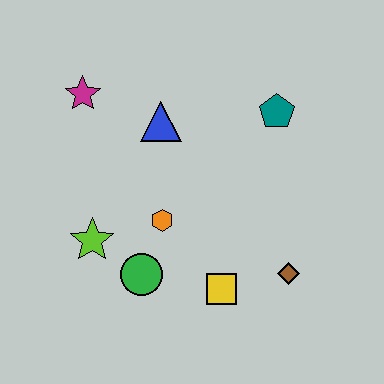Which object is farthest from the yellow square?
The magenta star is farthest from the yellow square.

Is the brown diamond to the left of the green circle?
No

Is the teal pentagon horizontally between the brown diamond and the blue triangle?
Yes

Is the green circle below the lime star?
Yes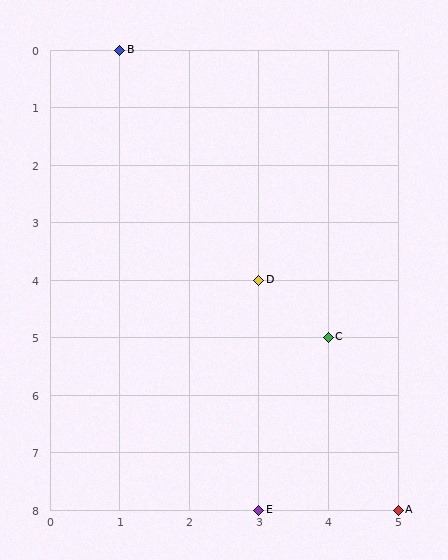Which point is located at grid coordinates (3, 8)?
Point E is at (3, 8).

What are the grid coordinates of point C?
Point C is at grid coordinates (4, 5).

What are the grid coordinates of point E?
Point E is at grid coordinates (3, 8).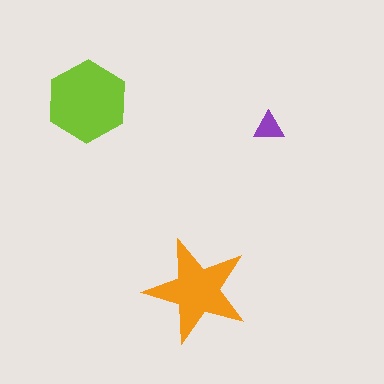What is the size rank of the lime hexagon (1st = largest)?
1st.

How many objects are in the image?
There are 3 objects in the image.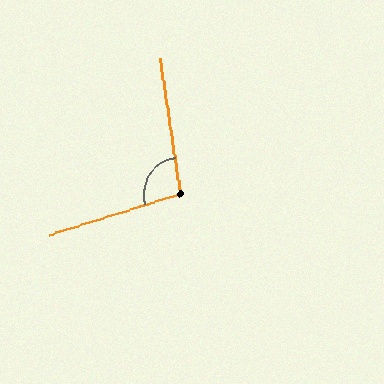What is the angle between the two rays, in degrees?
Approximately 99 degrees.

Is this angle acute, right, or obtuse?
It is obtuse.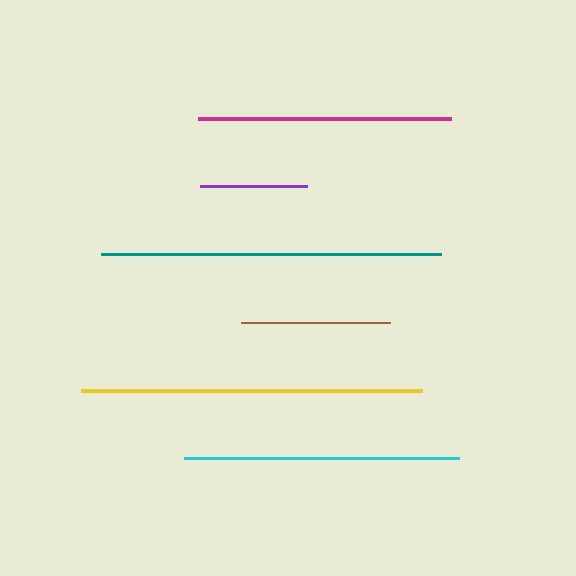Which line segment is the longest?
The yellow line is the longest at approximately 341 pixels.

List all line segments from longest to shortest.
From longest to shortest: yellow, teal, cyan, magenta, brown, purple.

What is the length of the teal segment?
The teal segment is approximately 340 pixels long.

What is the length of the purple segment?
The purple segment is approximately 107 pixels long.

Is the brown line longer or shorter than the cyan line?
The cyan line is longer than the brown line.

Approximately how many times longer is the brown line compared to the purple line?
The brown line is approximately 1.4 times the length of the purple line.